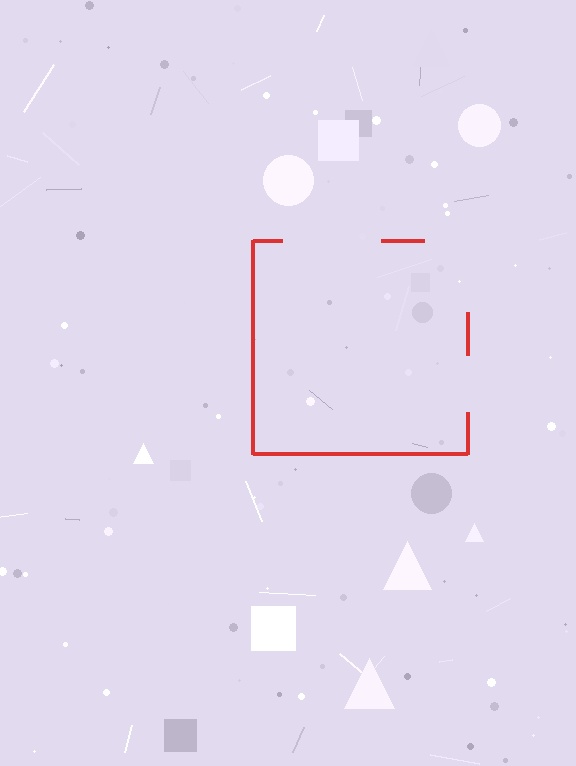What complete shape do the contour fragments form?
The contour fragments form a square.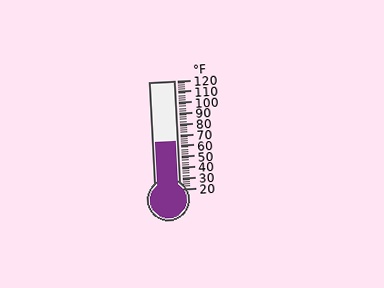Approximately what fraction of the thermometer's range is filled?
The thermometer is filled to approximately 45% of its range.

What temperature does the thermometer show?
The thermometer shows approximately 64°F.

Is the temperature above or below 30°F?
The temperature is above 30°F.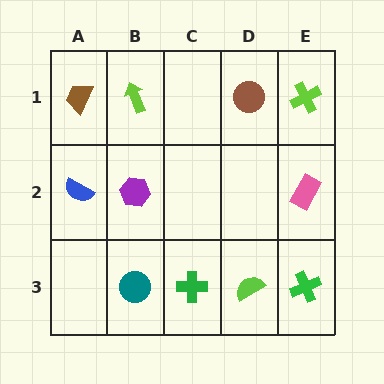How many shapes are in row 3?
4 shapes.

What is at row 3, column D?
A lime semicircle.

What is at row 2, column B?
A purple hexagon.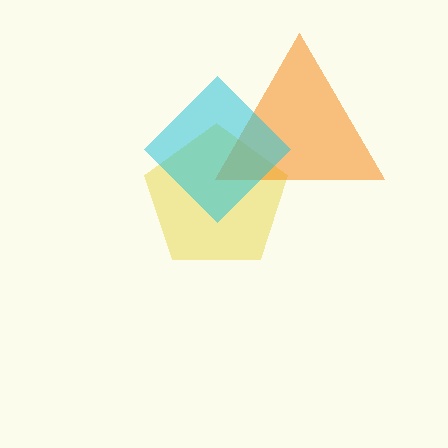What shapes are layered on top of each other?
The layered shapes are: a yellow pentagon, an orange triangle, a cyan diamond.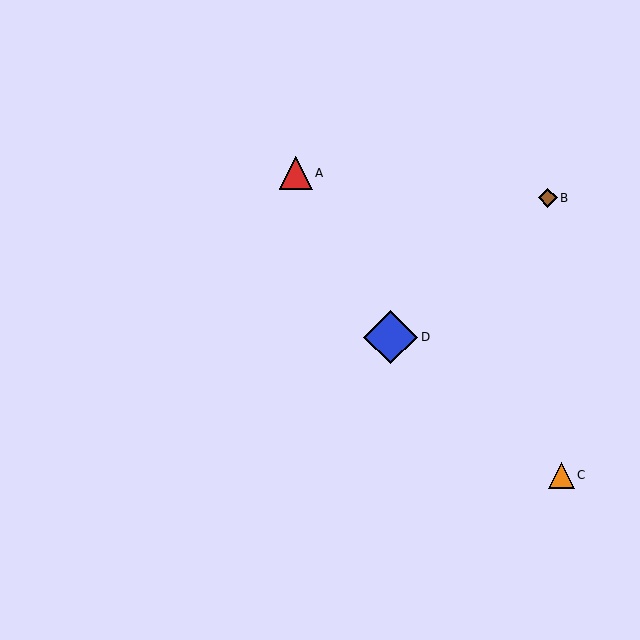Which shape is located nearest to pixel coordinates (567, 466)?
The orange triangle (labeled C) at (561, 475) is nearest to that location.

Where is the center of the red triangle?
The center of the red triangle is at (296, 173).